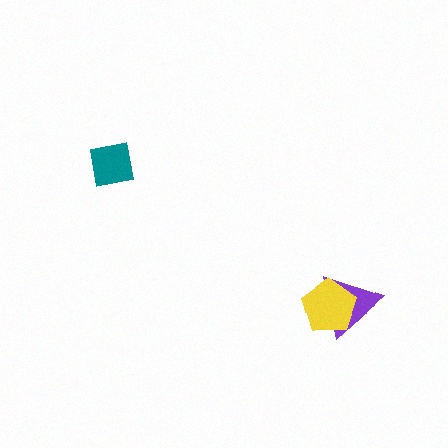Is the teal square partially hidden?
No, no other shape covers it.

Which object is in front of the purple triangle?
The yellow pentagon is in front of the purple triangle.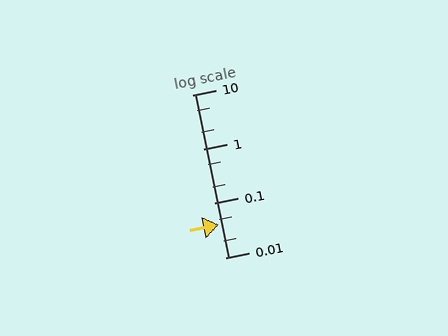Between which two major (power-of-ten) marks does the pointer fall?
The pointer is between 0.01 and 0.1.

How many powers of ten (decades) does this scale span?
The scale spans 3 decades, from 0.01 to 10.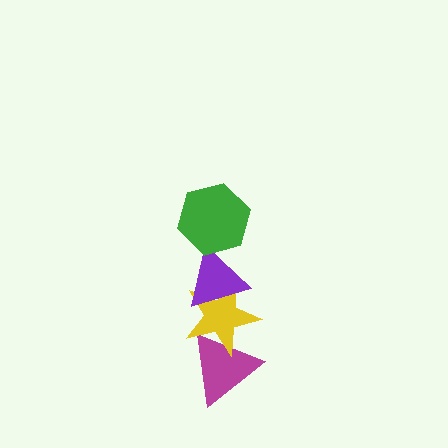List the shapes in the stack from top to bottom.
From top to bottom: the green hexagon, the purple triangle, the yellow star, the magenta triangle.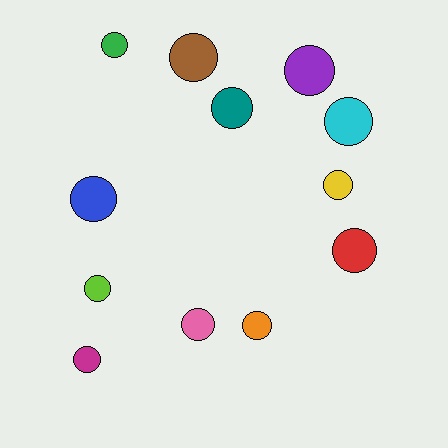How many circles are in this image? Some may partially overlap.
There are 12 circles.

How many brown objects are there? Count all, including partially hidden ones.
There is 1 brown object.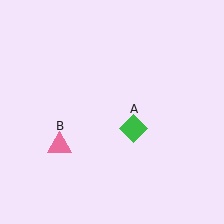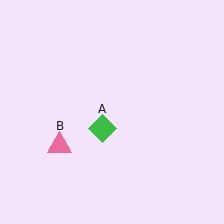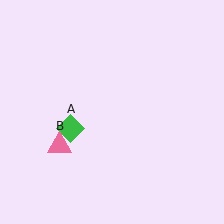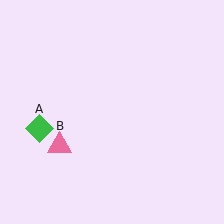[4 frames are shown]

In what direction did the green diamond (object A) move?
The green diamond (object A) moved left.